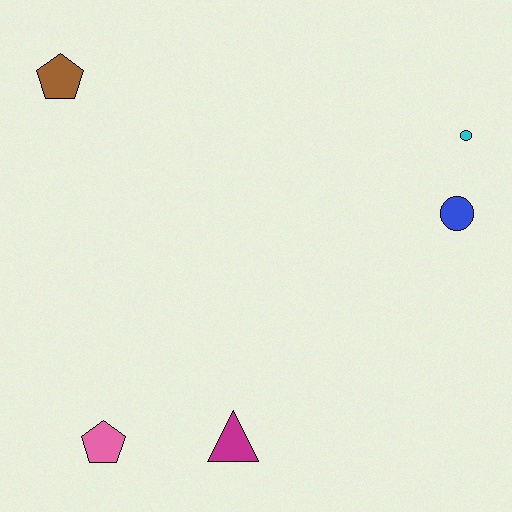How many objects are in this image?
There are 5 objects.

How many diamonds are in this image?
There are no diamonds.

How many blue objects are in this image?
There is 1 blue object.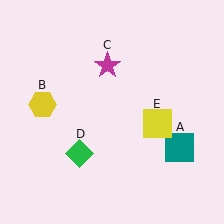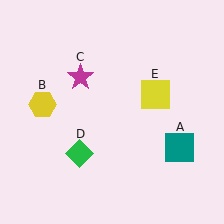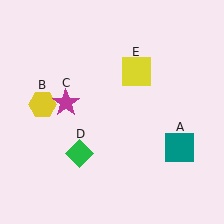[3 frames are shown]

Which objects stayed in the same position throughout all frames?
Teal square (object A) and yellow hexagon (object B) and green diamond (object D) remained stationary.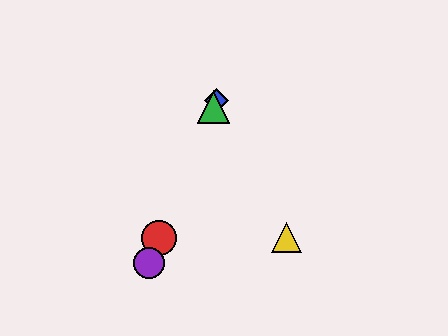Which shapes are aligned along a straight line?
The red circle, the blue diamond, the green triangle, the purple circle are aligned along a straight line.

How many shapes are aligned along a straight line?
4 shapes (the red circle, the blue diamond, the green triangle, the purple circle) are aligned along a straight line.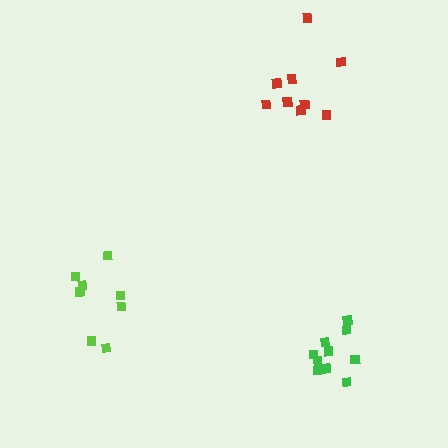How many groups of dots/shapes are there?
There are 3 groups.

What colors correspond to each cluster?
The clusters are colored: red, green, lime.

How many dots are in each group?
Group 1: 9 dots, Group 2: 10 dots, Group 3: 8 dots (27 total).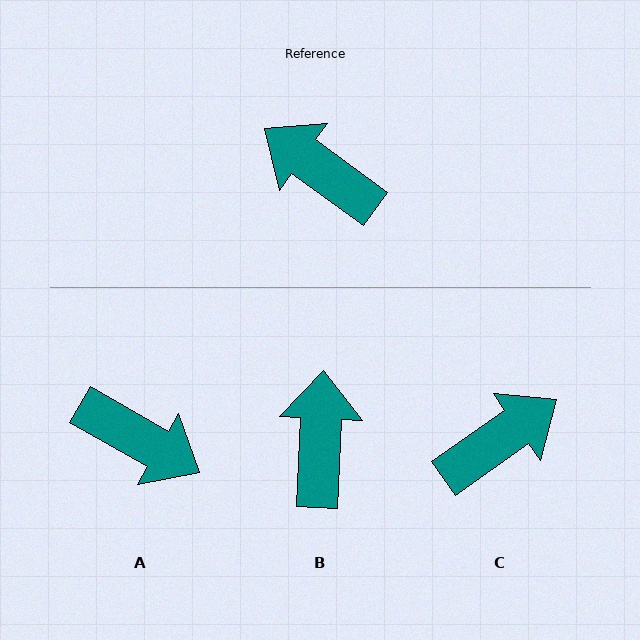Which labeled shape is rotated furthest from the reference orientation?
A, about 174 degrees away.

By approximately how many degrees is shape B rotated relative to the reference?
Approximately 57 degrees clockwise.